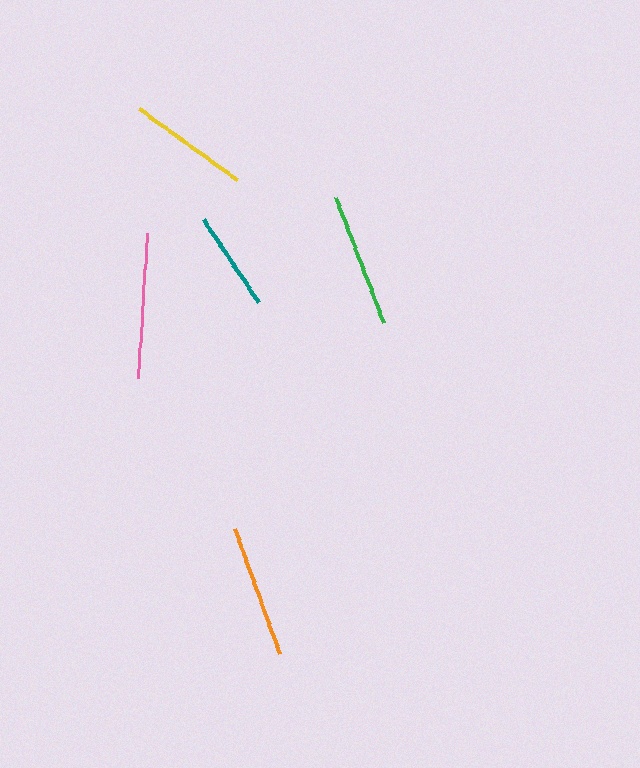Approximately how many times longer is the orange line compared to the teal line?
The orange line is approximately 1.3 times the length of the teal line.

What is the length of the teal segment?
The teal segment is approximately 100 pixels long.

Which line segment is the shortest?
The teal line is the shortest at approximately 100 pixels.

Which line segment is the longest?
The pink line is the longest at approximately 146 pixels.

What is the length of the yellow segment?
The yellow segment is approximately 120 pixels long.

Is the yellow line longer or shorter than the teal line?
The yellow line is longer than the teal line.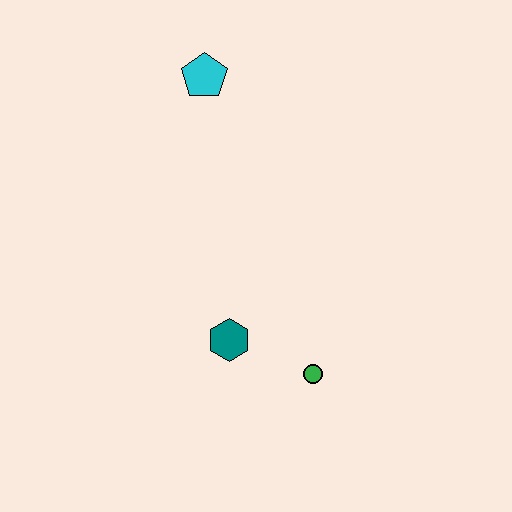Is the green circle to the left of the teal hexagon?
No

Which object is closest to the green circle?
The teal hexagon is closest to the green circle.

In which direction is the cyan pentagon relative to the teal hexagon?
The cyan pentagon is above the teal hexagon.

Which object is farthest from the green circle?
The cyan pentagon is farthest from the green circle.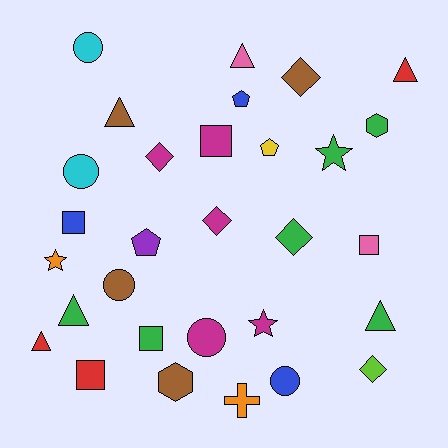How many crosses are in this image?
There is 1 cross.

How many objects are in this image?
There are 30 objects.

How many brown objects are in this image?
There are 4 brown objects.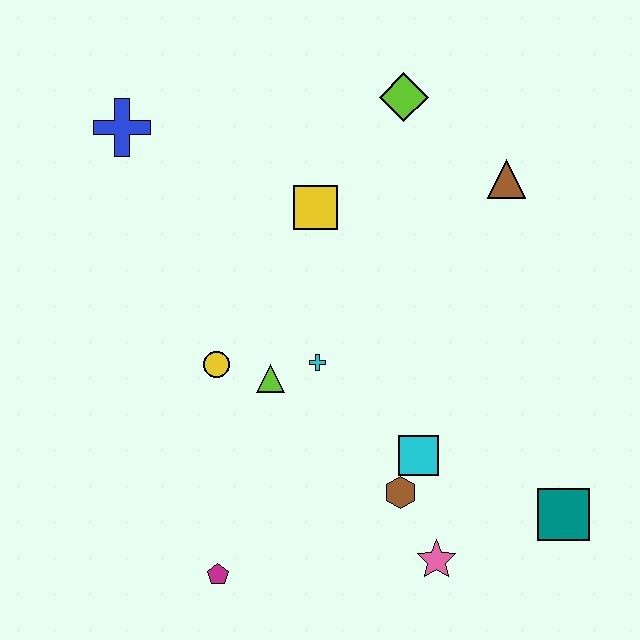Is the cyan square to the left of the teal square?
Yes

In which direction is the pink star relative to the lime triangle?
The pink star is below the lime triangle.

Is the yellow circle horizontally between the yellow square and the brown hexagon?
No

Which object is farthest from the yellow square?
The teal square is farthest from the yellow square.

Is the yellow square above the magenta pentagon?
Yes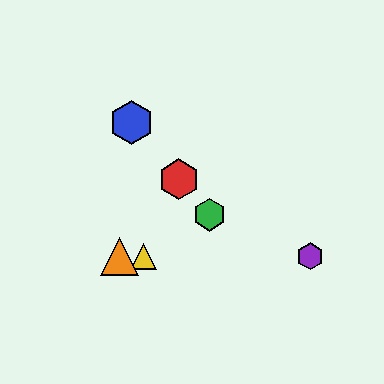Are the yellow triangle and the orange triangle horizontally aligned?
Yes, both are at y≈256.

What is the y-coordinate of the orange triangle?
The orange triangle is at y≈256.